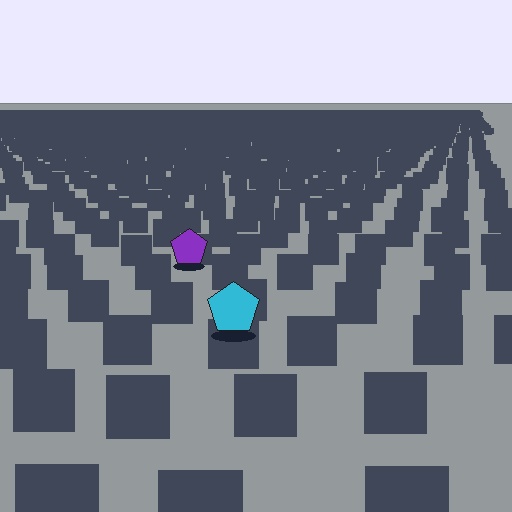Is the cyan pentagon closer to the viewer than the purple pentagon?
Yes. The cyan pentagon is closer — you can tell from the texture gradient: the ground texture is coarser near it.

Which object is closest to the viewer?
The cyan pentagon is closest. The texture marks near it are larger and more spread out.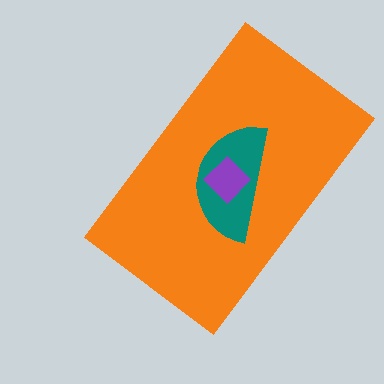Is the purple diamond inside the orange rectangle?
Yes.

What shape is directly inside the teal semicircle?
The purple diamond.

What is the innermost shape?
The purple diamond.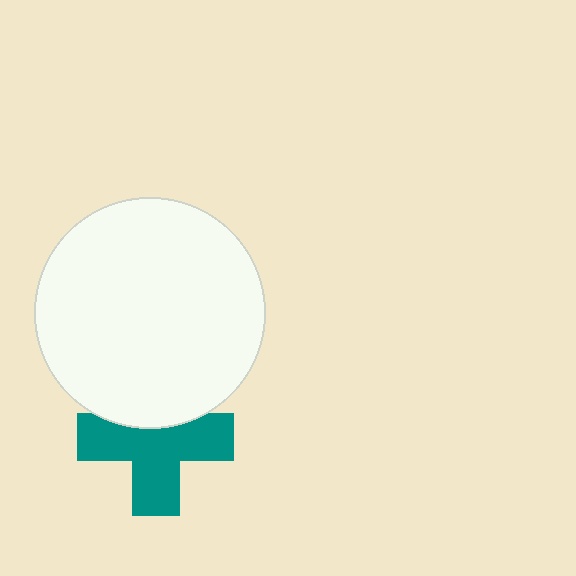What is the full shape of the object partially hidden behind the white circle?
The partially hidden object is a teal cross.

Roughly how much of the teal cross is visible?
Most of it is visible (roughly 69%).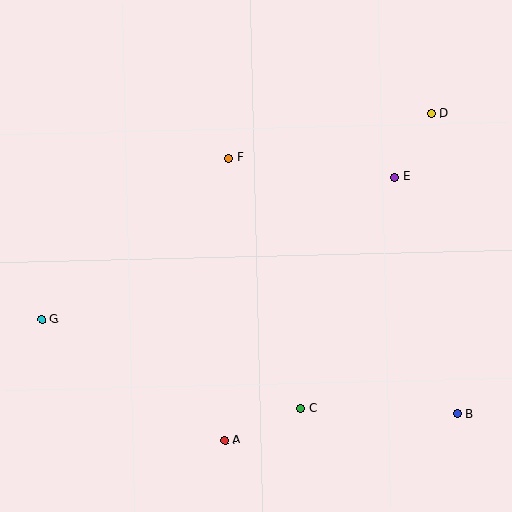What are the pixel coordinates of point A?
Point A is at (225, 440).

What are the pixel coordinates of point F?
Point F is at (228, 158).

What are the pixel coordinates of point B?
Point B is at (457, 414).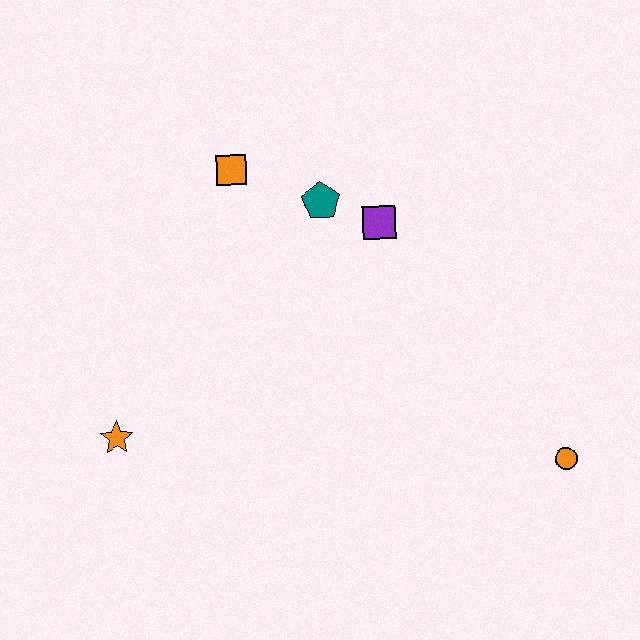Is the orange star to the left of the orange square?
Yes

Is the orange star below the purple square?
Yes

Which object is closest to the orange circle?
The purple square is closest to the orange circle.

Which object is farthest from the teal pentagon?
The orange circle is farthest from the teal pentagon.